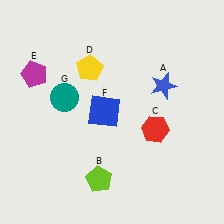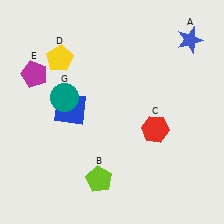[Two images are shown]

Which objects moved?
The objects that moved are: the blue star (A), the yellow pentagon (D), the blue square (F).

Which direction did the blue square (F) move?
The blue square (F) moved left.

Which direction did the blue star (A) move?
The blue star (A) moved up.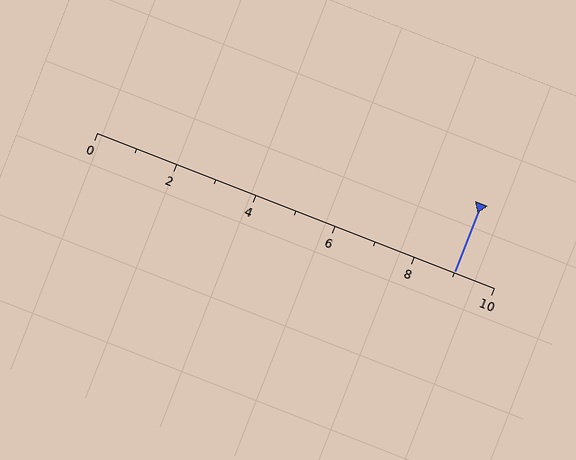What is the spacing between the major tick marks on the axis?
The major ticks are spaced 2 apart.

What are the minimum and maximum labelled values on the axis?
The axis runs from 0 to 10.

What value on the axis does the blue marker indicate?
The marker indicates approximately 9.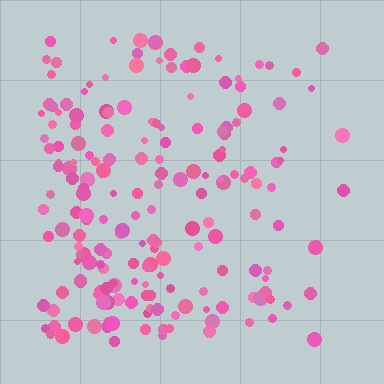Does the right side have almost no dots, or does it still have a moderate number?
Still a moderate number, just noticeably fewer than the left.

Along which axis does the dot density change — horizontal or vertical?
Horizontal.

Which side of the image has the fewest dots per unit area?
The right.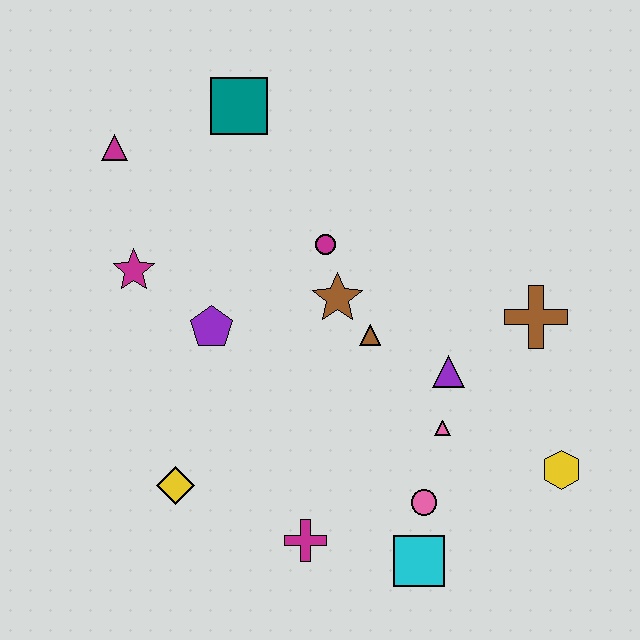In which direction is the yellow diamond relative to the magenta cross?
The yellow diamond is to the left of the magenta cross.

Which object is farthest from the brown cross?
The magenta triangle is farthest from the brown cross.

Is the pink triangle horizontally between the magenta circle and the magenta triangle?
No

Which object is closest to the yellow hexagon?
The pink triangle is closest to the yellow hexagon.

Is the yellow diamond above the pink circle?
Yes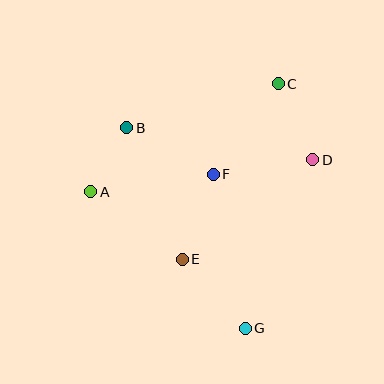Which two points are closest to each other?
Points A and B are closest to each other.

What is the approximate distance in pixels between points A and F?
The distance between A and F is approximately 124 pixels.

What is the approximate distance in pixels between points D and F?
The distance between D and F is approximately 100 pixels.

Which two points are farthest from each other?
Points C and G are farthest from each other.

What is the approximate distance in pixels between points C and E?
The distance between C and E is approximately 200 pixels.